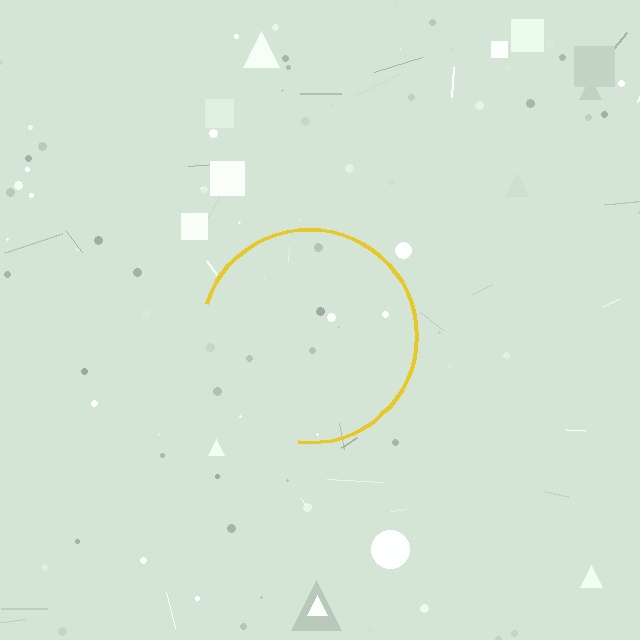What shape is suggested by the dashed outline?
The dashed outline suggests a circle.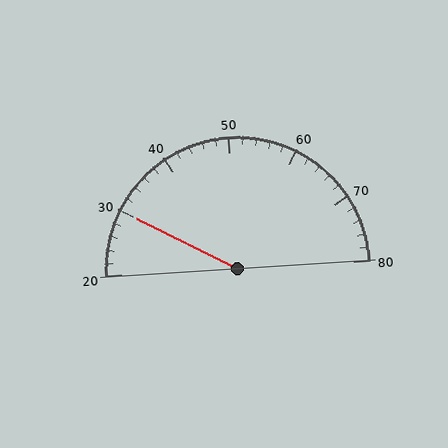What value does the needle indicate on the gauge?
The needle indicates approximately 30.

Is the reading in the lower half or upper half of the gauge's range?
The reading is in the lower half of the range (20 to 80).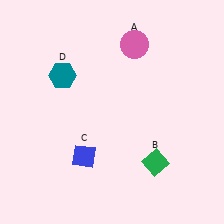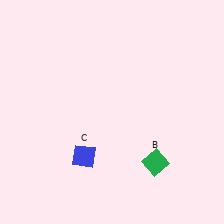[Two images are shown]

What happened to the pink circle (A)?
The pink circle (A) was removed in Image 2. It was in the top-right area of Image 1.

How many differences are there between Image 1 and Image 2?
There are 2 differences between the two images.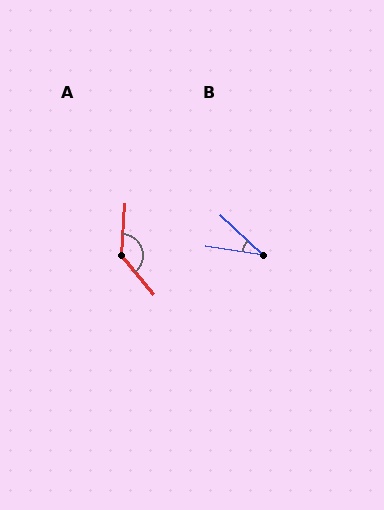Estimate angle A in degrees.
Approximately 137 degrees.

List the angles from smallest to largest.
B (35°), A (137°).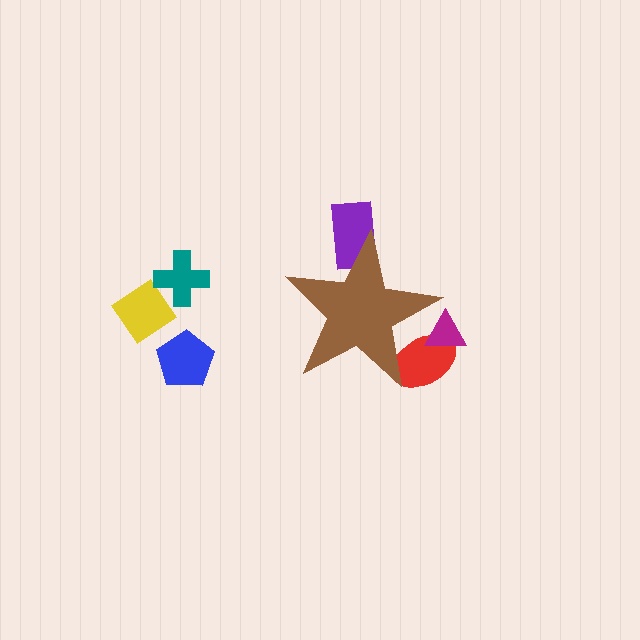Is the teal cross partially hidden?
No, the teal cross is fully visible.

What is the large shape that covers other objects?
A brown star.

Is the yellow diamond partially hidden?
No, the yellow diamond is fully visible.